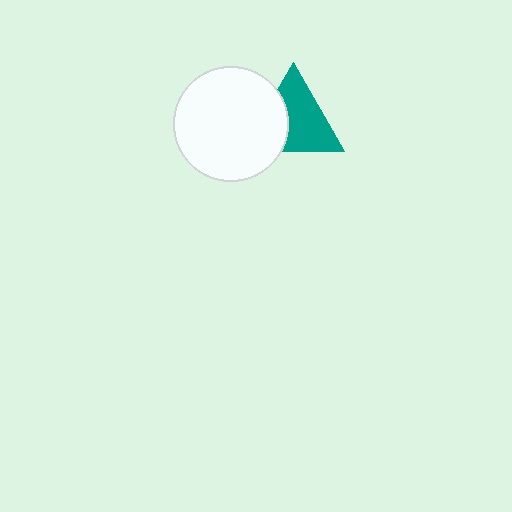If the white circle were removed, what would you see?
You would see the complete teal triangle.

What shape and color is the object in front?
The object in front is a white circle.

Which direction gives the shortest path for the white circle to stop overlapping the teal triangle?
Moving left gives the shortest separation.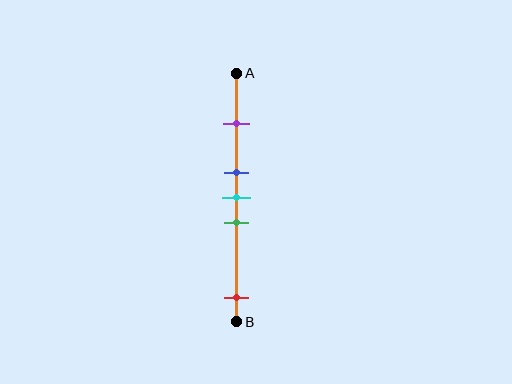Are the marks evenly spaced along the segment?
No, the marks are not evenly spaced.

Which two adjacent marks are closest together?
The blue and cyan marks are the closest adjacent pair.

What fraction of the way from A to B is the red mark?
The red mark is approximately 90% (0.9) of the way from A to B.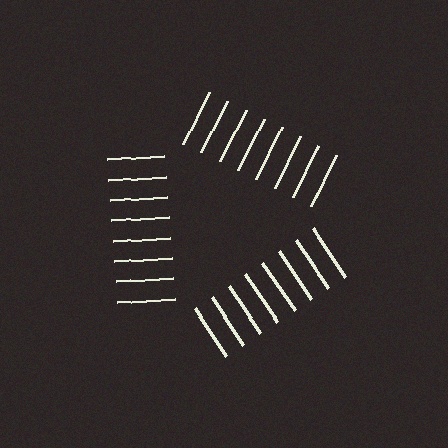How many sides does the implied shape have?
3 sides — the line-ends trace a triangle.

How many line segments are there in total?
24 — 8 along each of the 3 edges.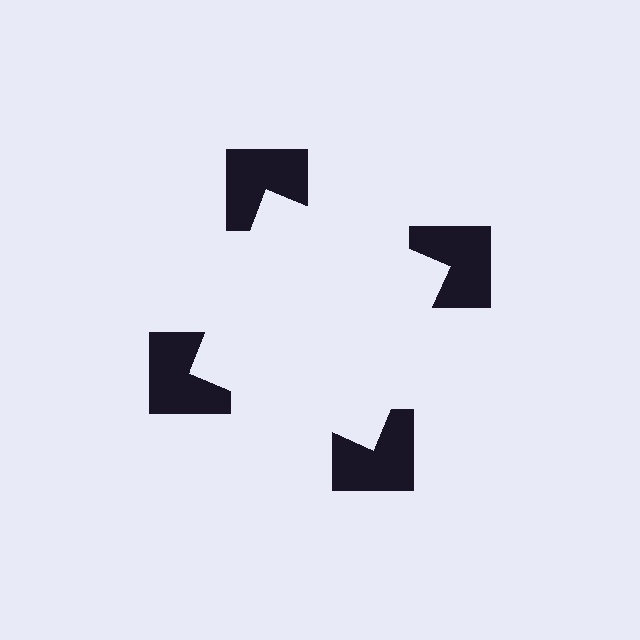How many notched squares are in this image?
There are 4 — one at each vertex of the illusory square.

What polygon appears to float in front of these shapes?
An illusory square — its edges are inferred from the aligned wedge cuts in the notched squares, not physically drawn.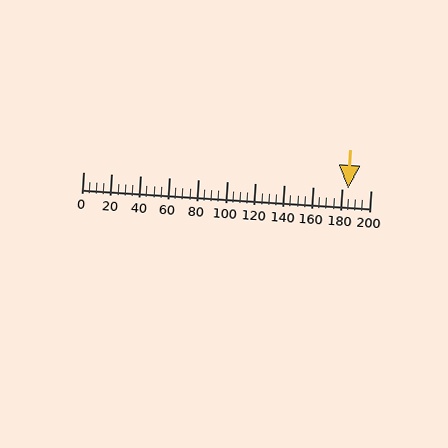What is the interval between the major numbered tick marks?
The major tick marks are spaced 20 units apart.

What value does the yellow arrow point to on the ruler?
The yellow arrow points to approximately 184.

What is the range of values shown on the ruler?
The ruler shows values from 0 to 200.